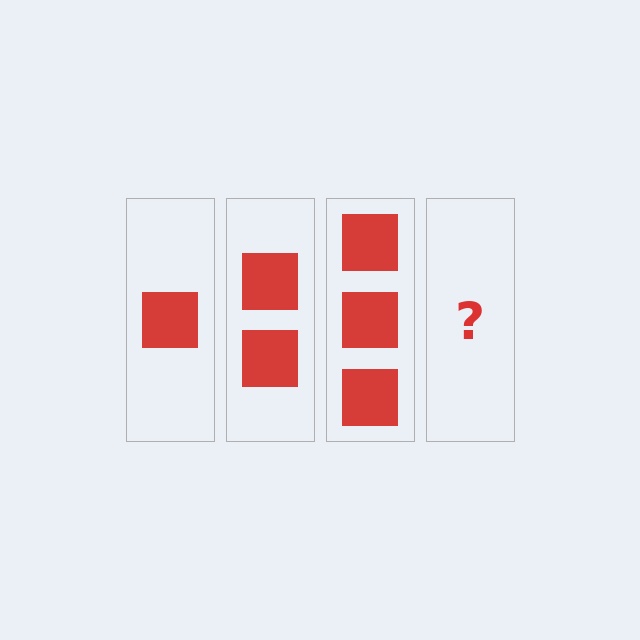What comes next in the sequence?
The next element should be 4 squares.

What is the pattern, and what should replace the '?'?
The pattern is that each step adds one more square. The '?' should be 4 squares.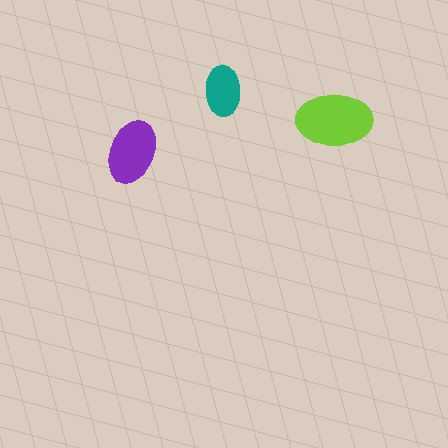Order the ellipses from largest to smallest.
the lime one, the purple one, the teal one.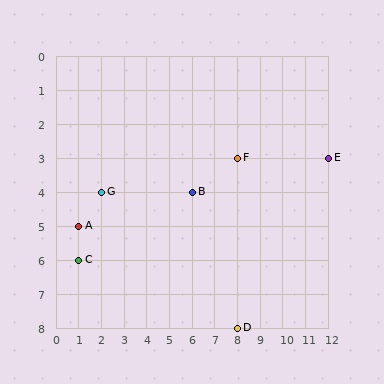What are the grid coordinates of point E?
Point E is at grid coordinates (12, 3).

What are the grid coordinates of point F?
Point F is at grid coordinates (8, 3).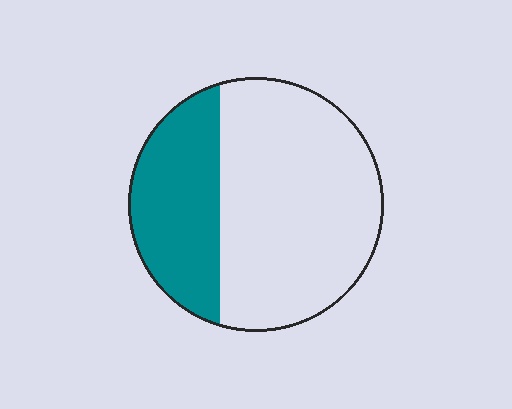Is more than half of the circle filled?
No.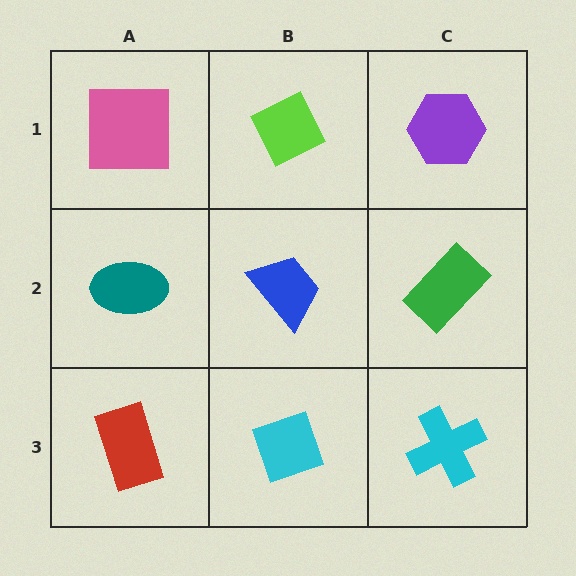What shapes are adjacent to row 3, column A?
A teal ellipse (row 2, column A), a cyan diamond (row 3, column B).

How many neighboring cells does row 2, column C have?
3.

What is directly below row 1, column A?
A teal ellipse.